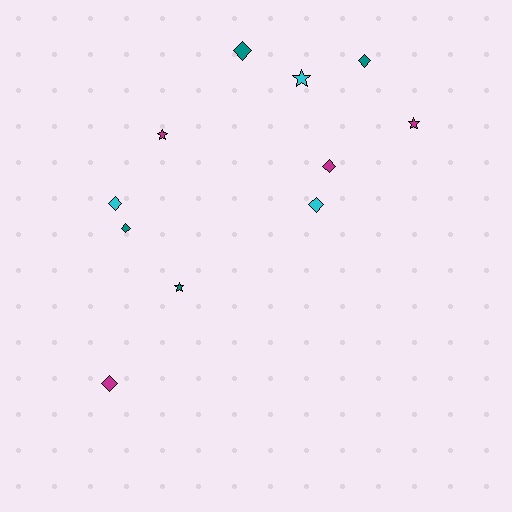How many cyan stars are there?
There is 1 cyan star.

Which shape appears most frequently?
Diamond, with 7 objects.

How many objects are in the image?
There are 11 objects.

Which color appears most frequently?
Magenta, with 4 objects.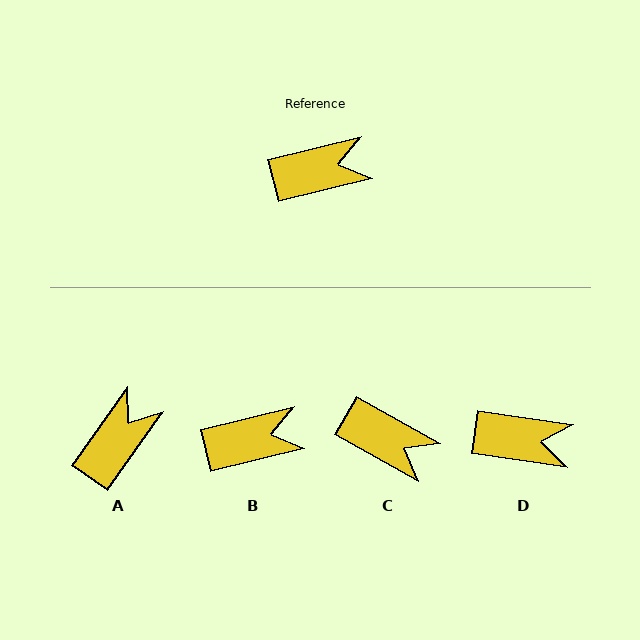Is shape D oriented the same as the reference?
No, it is off by about 22 degrees.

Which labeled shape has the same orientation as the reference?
B.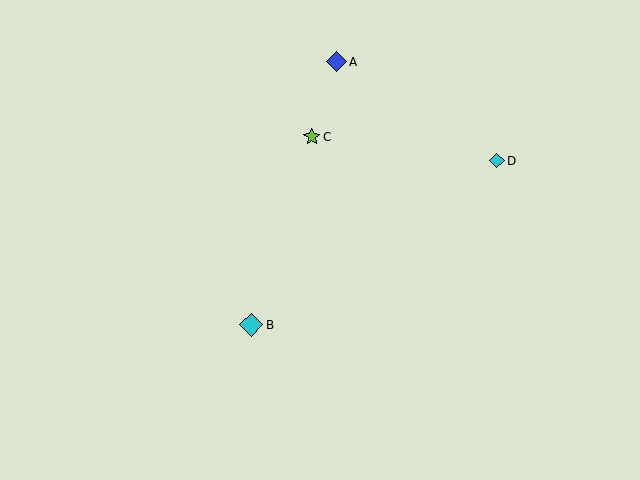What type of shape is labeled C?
Shape C is a lime star.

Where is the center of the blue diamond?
The center of the blue diamond is at (337, 62).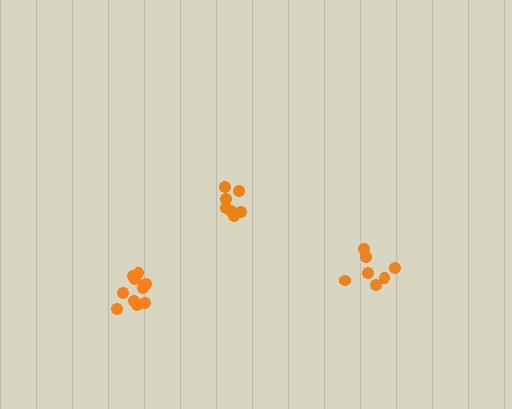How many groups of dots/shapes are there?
There are 3 groups.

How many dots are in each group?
Group 1: 7 dots, Group 2: 10 dots, Group 3: 7 dots (24 total).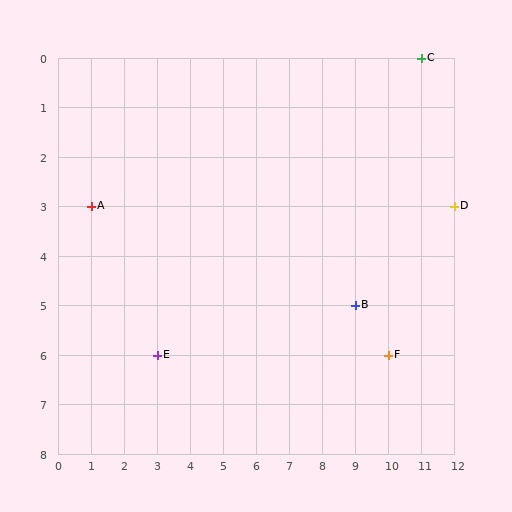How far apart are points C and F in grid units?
Points C and F are 1 column and 6 rows apart (about 6.1 grid units diagonally).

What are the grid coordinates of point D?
Point D is at grid coordinates (12, 3).